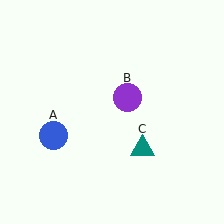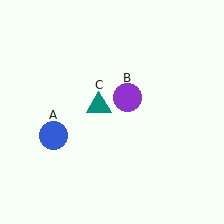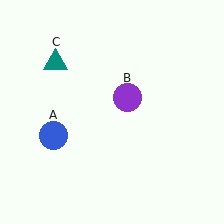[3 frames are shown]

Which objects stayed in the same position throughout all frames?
Blue circle (object A) and purple circle (object B) remained stationary.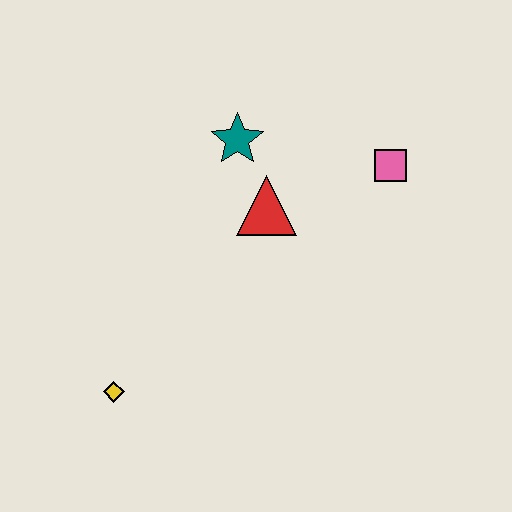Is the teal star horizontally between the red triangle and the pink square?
No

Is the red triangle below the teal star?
Yes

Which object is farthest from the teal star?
The yellow diamond is farthest from the teal star.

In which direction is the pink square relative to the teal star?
The pink square is to the right of the teal star.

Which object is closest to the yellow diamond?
The red triangle is closest to the yellow diamond.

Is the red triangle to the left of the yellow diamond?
No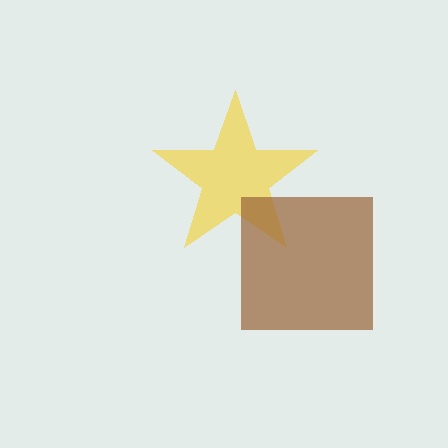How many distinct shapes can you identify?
There are 2 distinct shapes: a yellow star, a brown square.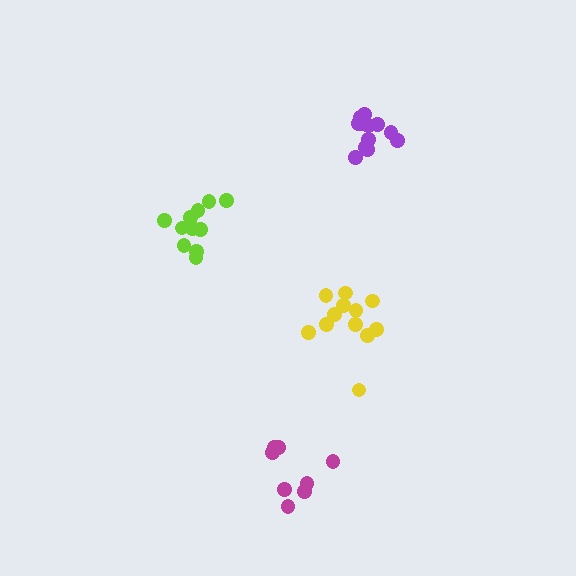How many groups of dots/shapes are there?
There are 4 groups.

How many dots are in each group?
Group 1: 8 dots, Group 2: 12 dots, Group 3: 11 dots, Group 4: 12 dots (43 total).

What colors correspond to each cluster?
The clusters are colored: magenta, purple, lime, yellow.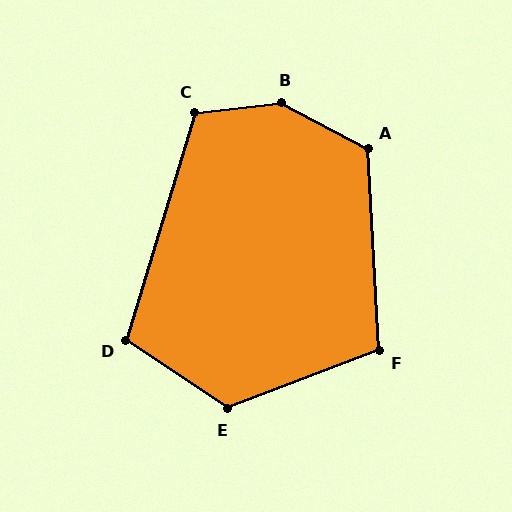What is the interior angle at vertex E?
Approximately 125 degrees (obtuse).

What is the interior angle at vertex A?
Approximately 121 degrees (obtuse).